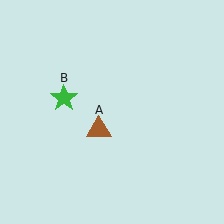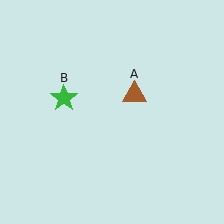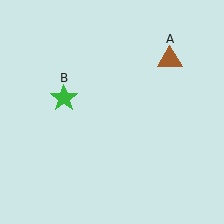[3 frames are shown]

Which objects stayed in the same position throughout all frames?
Green star (object B) remained stationary.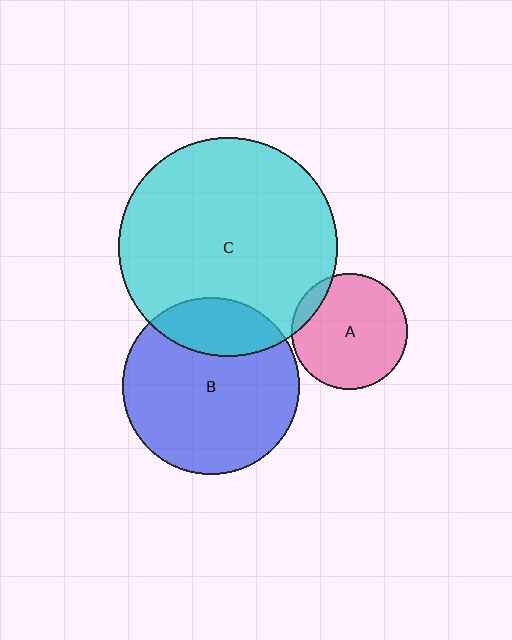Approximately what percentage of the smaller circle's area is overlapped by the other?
Approximately 25%.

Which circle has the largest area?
Circle C (cyan).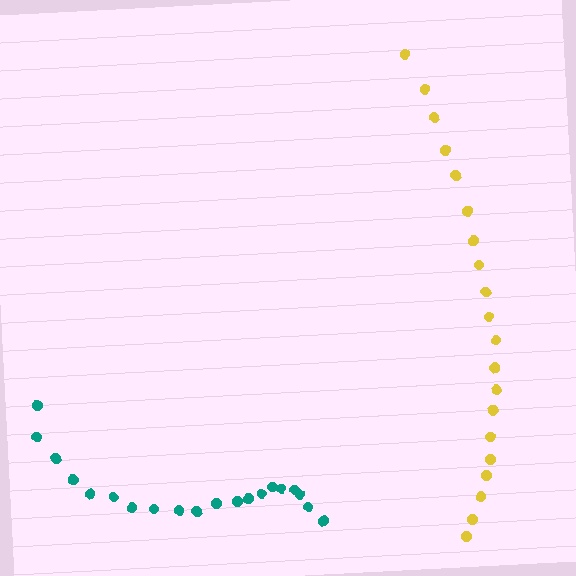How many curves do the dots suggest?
There are 2 distinct paths.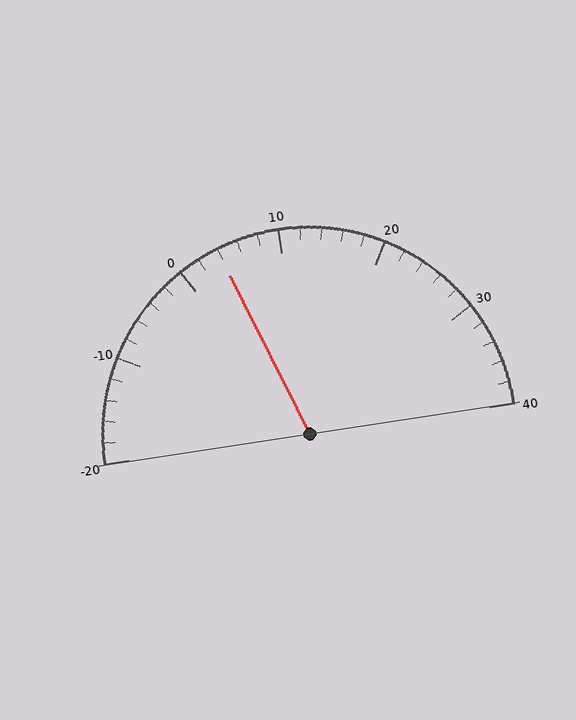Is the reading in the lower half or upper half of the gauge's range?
The reading is in the lower half of the range (-20 to 40).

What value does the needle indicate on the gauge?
The needle indicates approximately 4.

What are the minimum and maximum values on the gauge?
The gauge ranges from -20 to 40.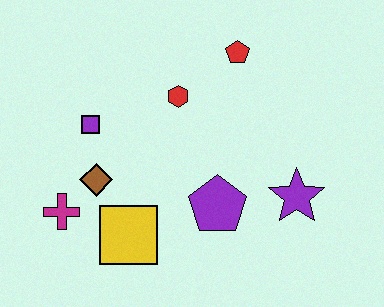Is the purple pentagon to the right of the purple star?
No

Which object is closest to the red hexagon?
The red pentagon is closest to the red hexagon.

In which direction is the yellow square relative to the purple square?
The yellow square is below the purple square.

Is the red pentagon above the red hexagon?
Yes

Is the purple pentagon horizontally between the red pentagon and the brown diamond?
Yes